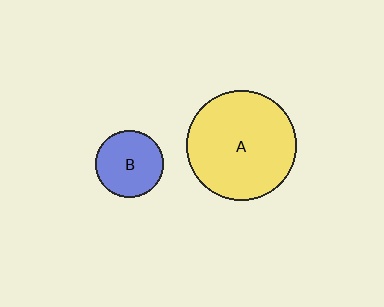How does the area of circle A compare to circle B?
Approximately 2.7 times.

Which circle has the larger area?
Circle A (yellow).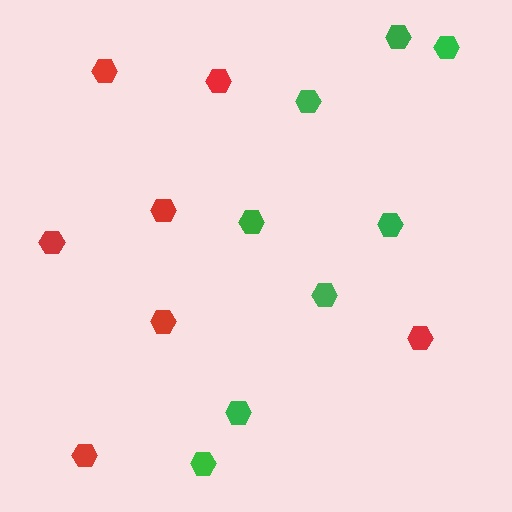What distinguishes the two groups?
There are 2 groups: one group of green hexagons (8) and one group of red hexagons (7).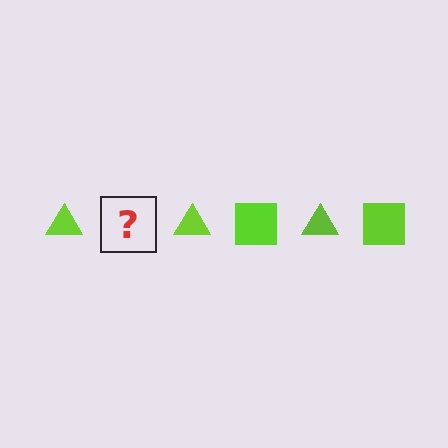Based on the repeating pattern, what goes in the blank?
The blank should be a lime square.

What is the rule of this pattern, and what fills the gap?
The rule is that the pattern cycles through triangle, square shapes in lime. The gap should be filled with a lime square.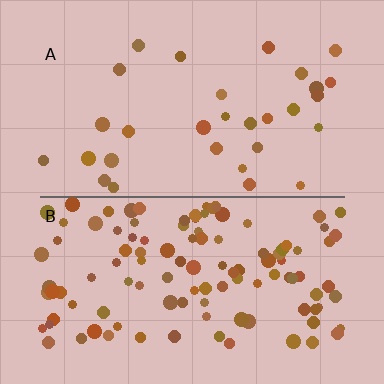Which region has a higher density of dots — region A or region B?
B (the bottom).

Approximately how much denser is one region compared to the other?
Approximately 3.8× — region B over region A.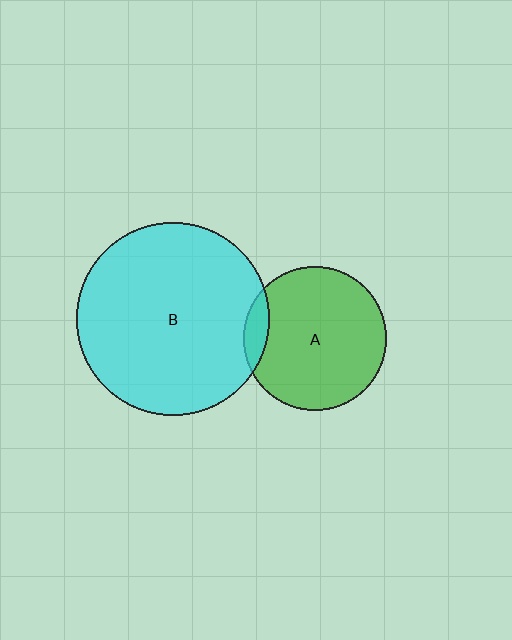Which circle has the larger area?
Circle B (cyan).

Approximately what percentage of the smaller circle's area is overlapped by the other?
Approximately 10%.